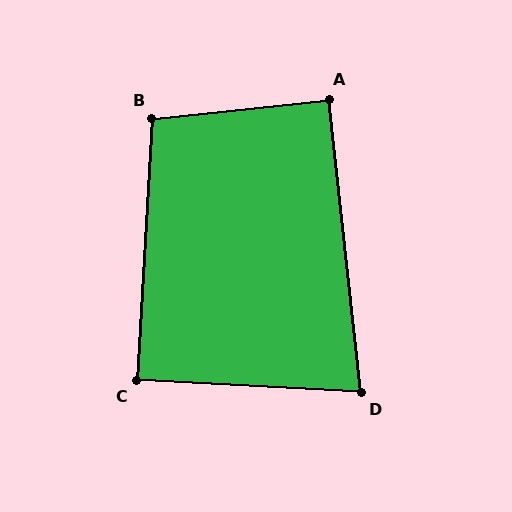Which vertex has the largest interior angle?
B, at approximately 99 degrees.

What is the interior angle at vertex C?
Approximately 90 degrees (approximately right).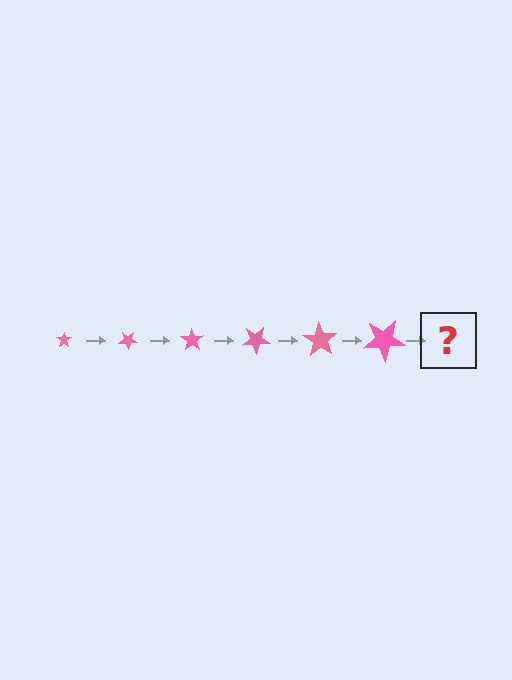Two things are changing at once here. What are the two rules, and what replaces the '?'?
The two rules are that the star grows larger each step and it rotates 35 degrees each step. The '?' should be a star, larger than the previous one and rotated 210 degrees from the start.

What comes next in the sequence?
The next element should be a star, larger than the previous one and rotated 210 degrees from the start.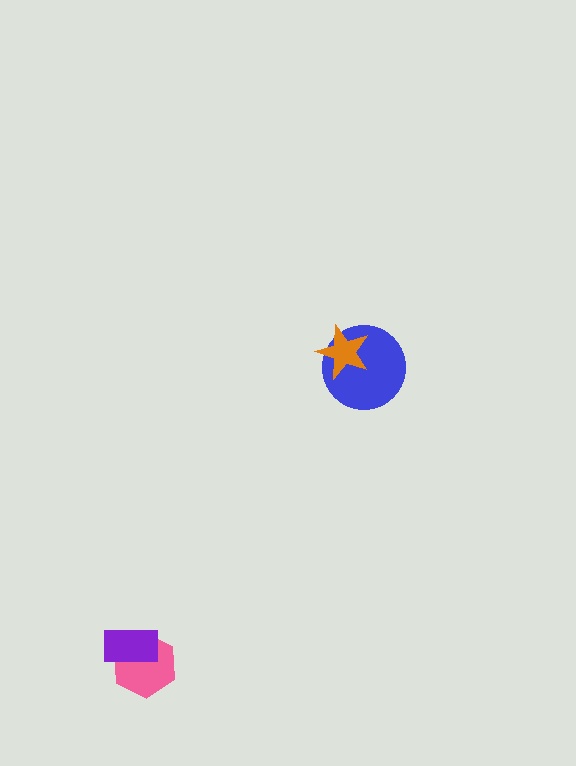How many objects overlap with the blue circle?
1 object overlaps with the blue circle.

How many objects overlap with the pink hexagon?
1 object overlaps with the pink hexagon.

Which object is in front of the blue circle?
The orange star is in front of the blue circle.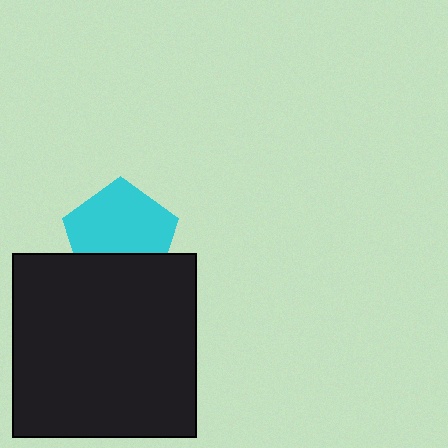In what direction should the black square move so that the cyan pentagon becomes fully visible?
The black square should move down. That is the shortest direction to clear the overlap and leave the cyan pentagon fully visible.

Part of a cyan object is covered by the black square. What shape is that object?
It is a pentagon.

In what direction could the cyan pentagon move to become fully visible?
The cyan pentagon could move up. That would shift it out from behind the black square entirely.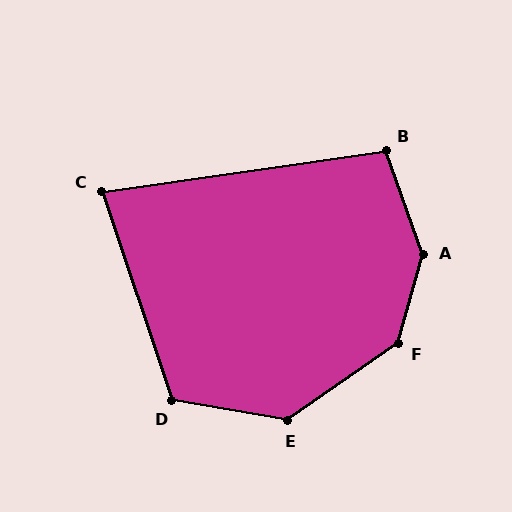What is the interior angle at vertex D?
Approximately 118 degrees (obtuse).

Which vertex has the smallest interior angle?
C, at approximately 80 degrees.